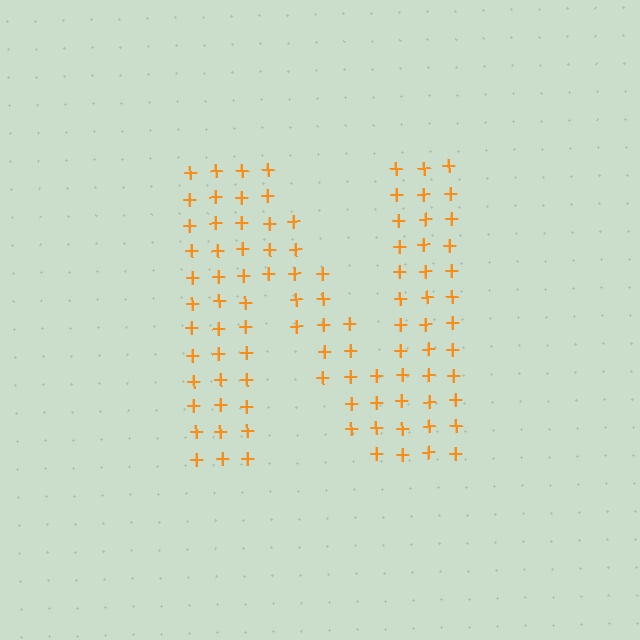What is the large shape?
The large shape is the letter N.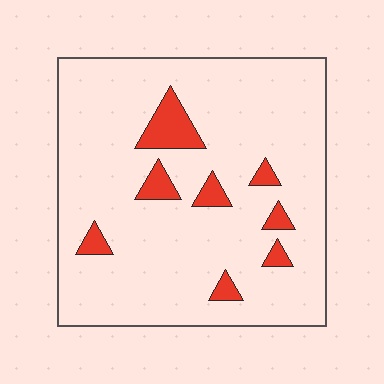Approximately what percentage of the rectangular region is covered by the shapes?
Approximately 10%.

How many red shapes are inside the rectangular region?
8.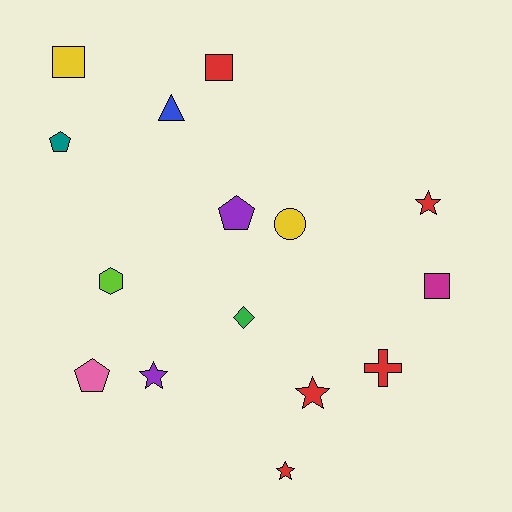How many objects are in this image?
There are 15 objects.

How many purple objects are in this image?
There are 2 purple objects.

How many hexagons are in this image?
There is 1 hexagon.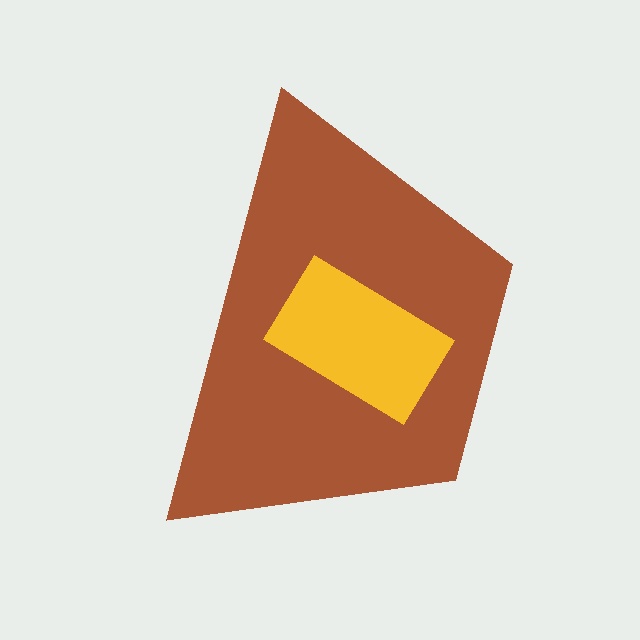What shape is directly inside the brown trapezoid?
The yellow rectangle.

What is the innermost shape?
The yellow rectangle.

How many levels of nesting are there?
2.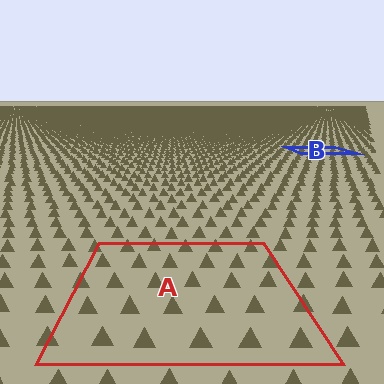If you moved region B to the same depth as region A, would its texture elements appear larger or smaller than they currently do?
They would appear larger. At a closer depth, the same texture elements are projected at a bigger on-screen size.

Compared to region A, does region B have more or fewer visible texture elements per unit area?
Region B has more texture elements per unit area — they are packed more densely because it is farther away.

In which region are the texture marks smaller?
The texture marks are smaller in region B, because it is farther away.